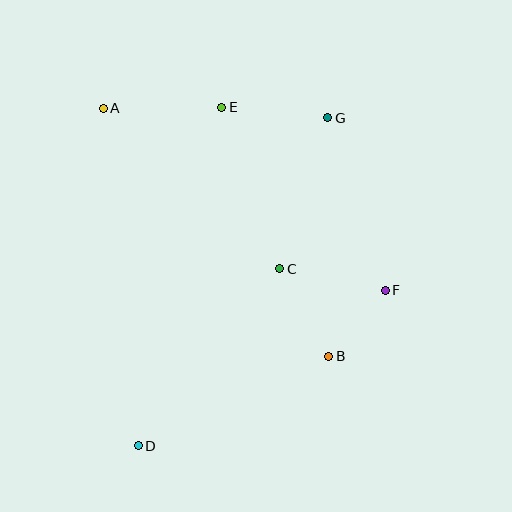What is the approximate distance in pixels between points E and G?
The distance between E and G is approximately 107 pixels.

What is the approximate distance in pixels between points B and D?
The distance between B and D is approximately 210 pixels.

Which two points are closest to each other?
Points B and F are closest to each other.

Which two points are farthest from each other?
Points D and G are farthest from each other.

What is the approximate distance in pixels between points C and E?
The distance between C and E is approximately 172 pixels.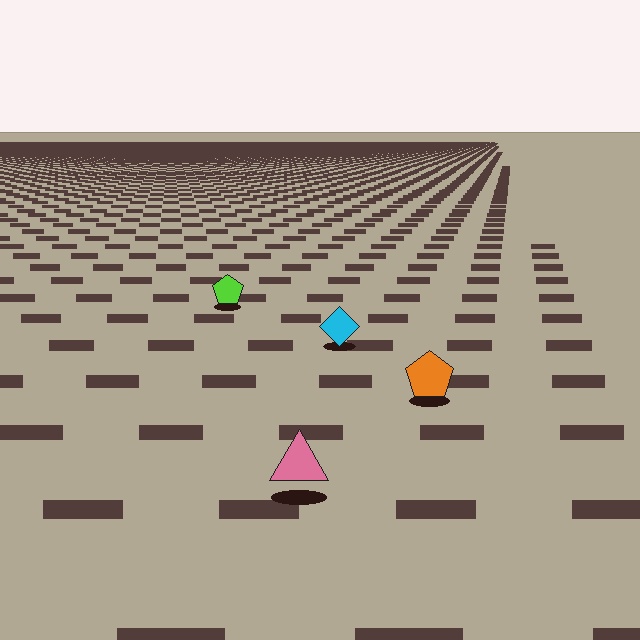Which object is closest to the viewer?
The pink triangle is closest. The texture marks near it are larger and more spread out.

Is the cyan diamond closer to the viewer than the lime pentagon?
Yes. The cyan diamond is closer — you can tell from the texture gradient: the ground texture is coarser near it.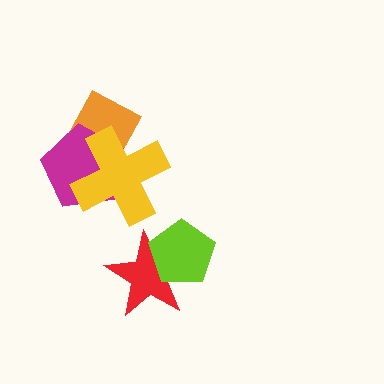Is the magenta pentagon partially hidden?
Yes, it is partially covered by another shape.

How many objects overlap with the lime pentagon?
1 object overlaps with the lime pentagon.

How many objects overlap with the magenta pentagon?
2 objects overlap with the magenta pentagon.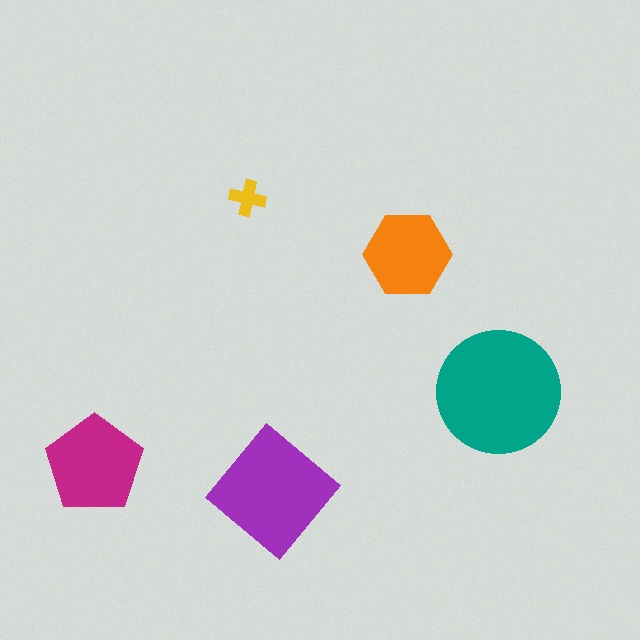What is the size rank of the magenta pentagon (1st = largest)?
3rd.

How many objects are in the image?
There are 5 objects in the image.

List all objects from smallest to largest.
The yellow cross, the orange hexagon, the magenta pentagon, the purple diamond, the teal circle.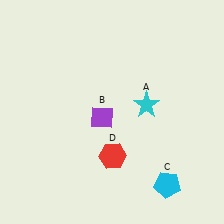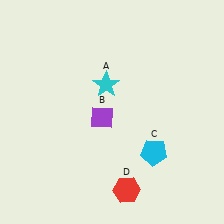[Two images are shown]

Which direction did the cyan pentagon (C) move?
The cyan pentagon (C) moved up.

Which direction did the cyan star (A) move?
The cyan star (A) moved left.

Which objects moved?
The objects that moved are: the cyan star (A), the cyan pentagon (C), the red hexagon (D).